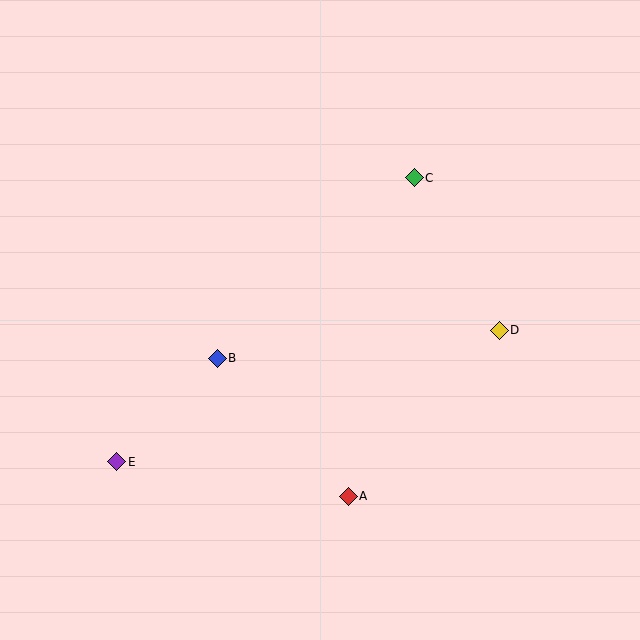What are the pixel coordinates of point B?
Point B is at (217, 358).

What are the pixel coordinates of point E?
Point E is at (117, 462).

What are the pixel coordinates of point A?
Point A is at (348, 496).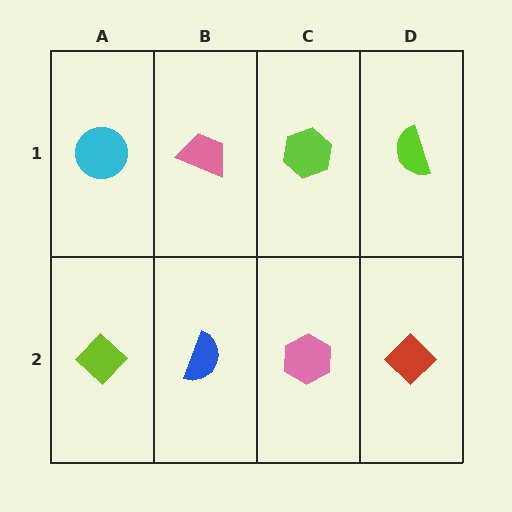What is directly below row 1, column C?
A pink hexagon.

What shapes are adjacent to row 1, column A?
A lime diamond (row 2, column A), a pink trapezoid (row 1, column B).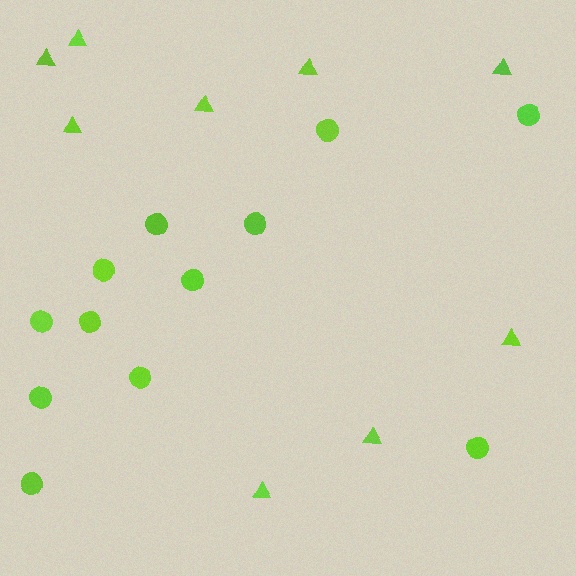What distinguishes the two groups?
There are 2 groups: one group of circles (12) and one group of triangles (9).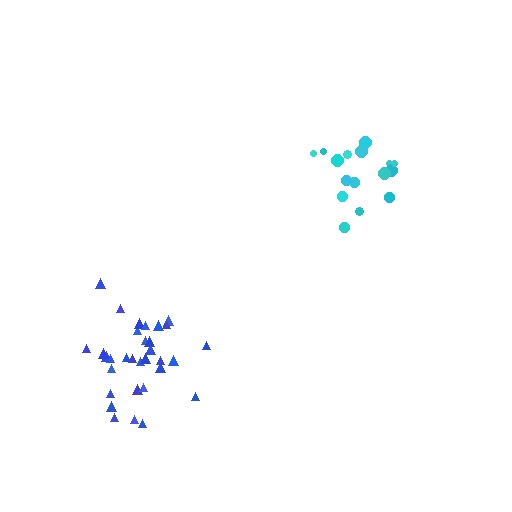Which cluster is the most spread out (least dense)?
Blue.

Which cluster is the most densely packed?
Cyan.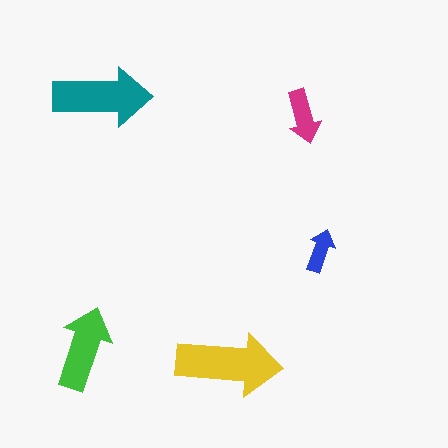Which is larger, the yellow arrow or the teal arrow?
The yellow one.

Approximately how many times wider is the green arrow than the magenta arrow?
About 1.5 times wider.